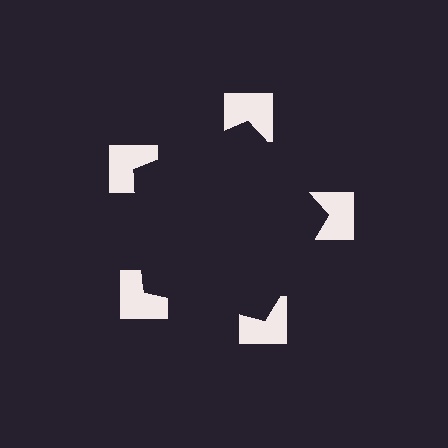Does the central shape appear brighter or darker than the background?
It typically appears slightly darker than the background, even though no actual brightness change is drawn.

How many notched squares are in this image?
There are 5 — one at each vertex of the illusory pentagon.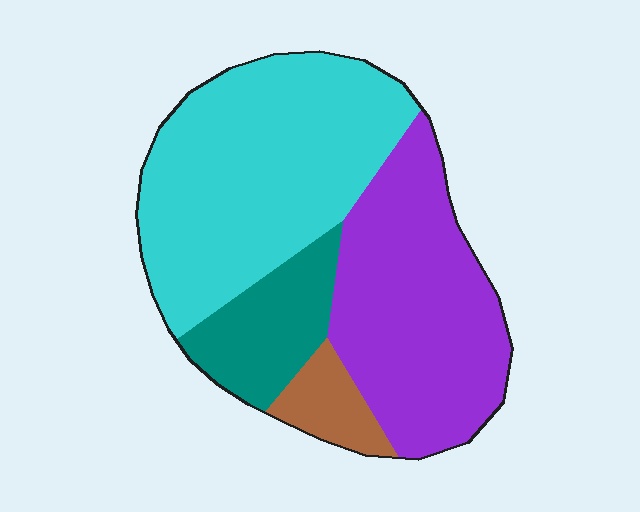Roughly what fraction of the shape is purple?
Purple covers about 35% of the shape.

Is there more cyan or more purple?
Cyan.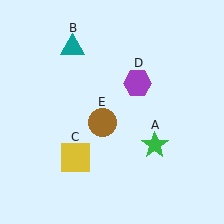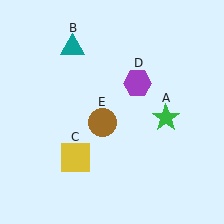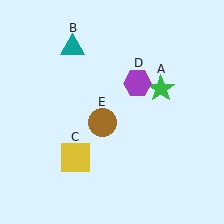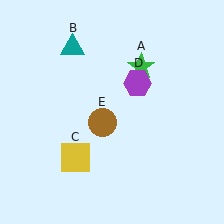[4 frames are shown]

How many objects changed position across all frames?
1 object changed position: green star (object A).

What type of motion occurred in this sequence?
The green star (object A) rotated counterclockwise around the center of the scene.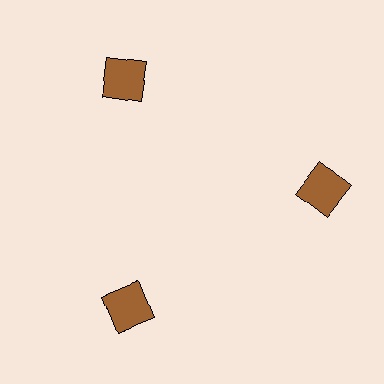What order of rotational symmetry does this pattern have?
This pattern has 3-fold rotational symmetry.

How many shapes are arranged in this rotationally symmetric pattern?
There are 3 shapes, arranged in 3 groups of 1.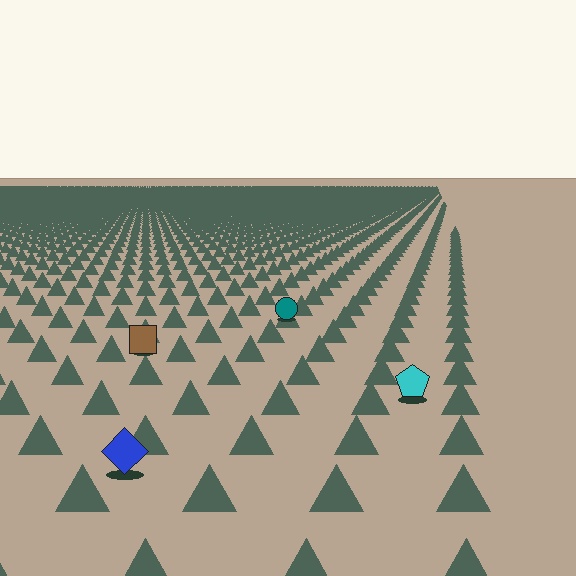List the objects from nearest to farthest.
From nearest to farthest: the blue diamond, the cyan pentagon, the brown square, the teal circle.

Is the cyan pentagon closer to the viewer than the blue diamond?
No. The blue diamond is closer — you can tell from the texture gradient: the ground texture is coarser near it.